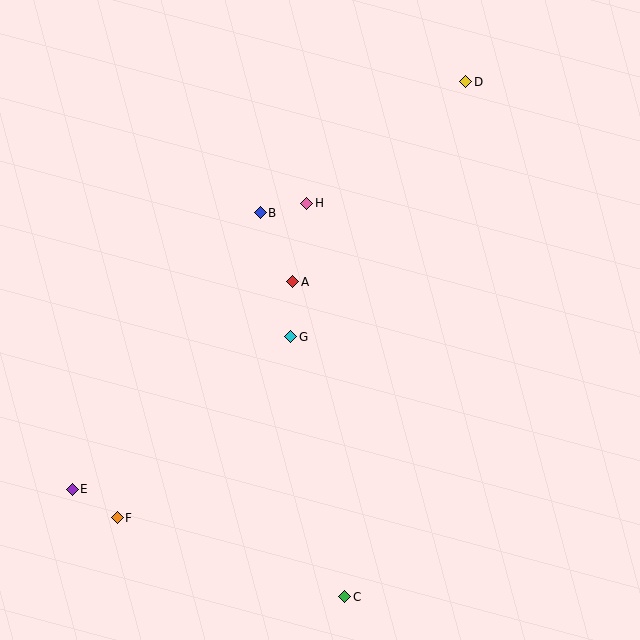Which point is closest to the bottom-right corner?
Point C is closest to the bottom-right corner.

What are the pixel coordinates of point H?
Point H is at (307, 203).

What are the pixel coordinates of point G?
Point G is at (291, 337).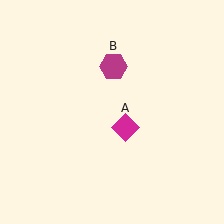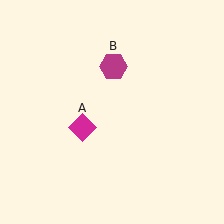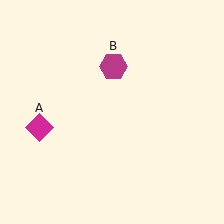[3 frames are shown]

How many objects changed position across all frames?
1 object changed position: magenta diamond (object A).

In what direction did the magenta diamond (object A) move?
The magenta diamond (object A) moved left.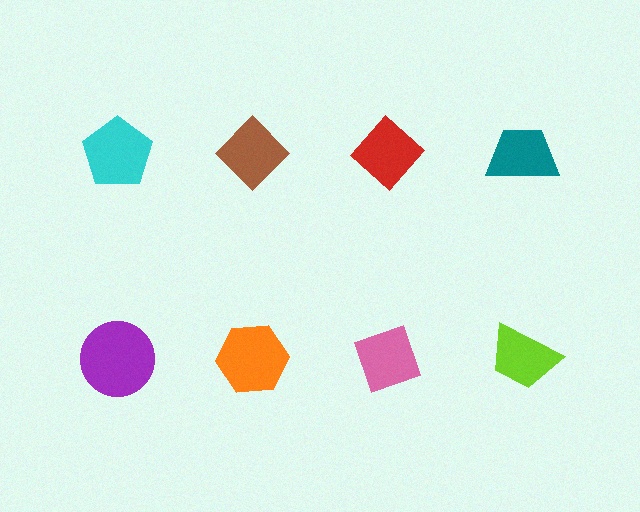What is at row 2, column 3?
A pink diamond.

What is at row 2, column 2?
An orange hexagon.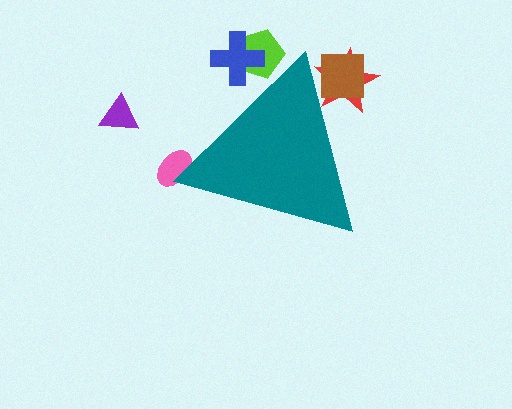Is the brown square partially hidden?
Yes, the brown square is partially hidden behind the teal triangle.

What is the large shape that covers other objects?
A teal triangle.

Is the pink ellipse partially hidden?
Yes, the pink ellipse is partially hidden behind the teal triangle.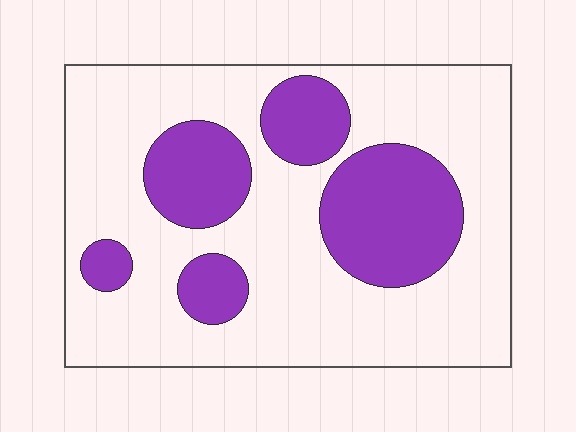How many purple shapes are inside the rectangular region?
5.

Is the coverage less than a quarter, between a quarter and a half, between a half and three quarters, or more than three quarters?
Between a quarter and a half.